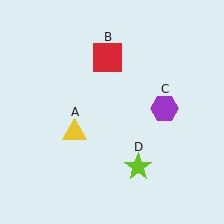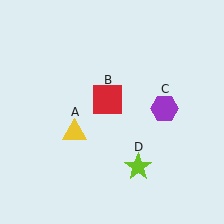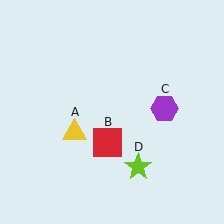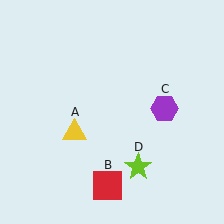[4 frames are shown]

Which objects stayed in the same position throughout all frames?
Yellow triangle (object A) and purple hexagon (object C) and lime star (object D) remained stationary.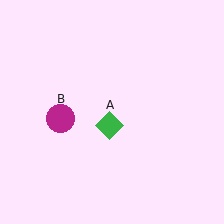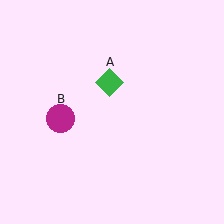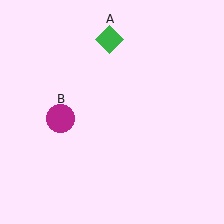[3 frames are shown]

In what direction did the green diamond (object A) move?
The green diamond (object A) moved up.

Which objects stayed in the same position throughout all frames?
Magenta circle (object B) remained stationary.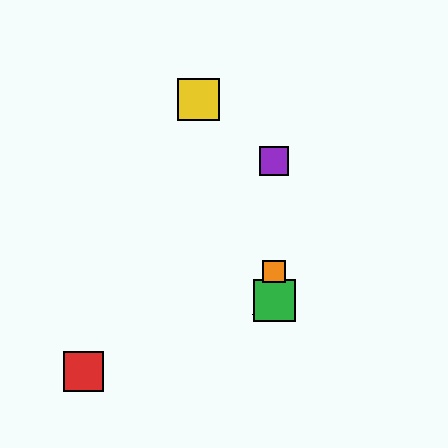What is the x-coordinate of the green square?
The green square is at x≈274.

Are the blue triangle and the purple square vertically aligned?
Yes, both are at x≈274.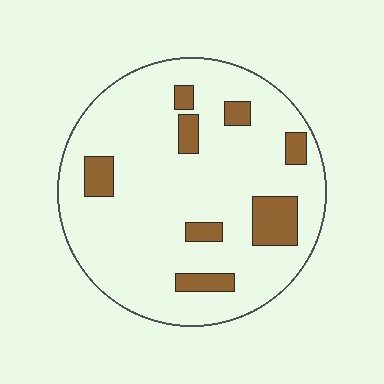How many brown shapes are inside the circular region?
8.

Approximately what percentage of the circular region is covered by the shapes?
Approximately 15%.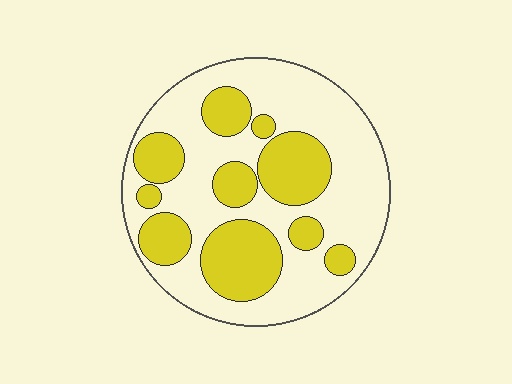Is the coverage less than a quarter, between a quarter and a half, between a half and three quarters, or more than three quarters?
Between a quarter and a half.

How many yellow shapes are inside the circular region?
10.